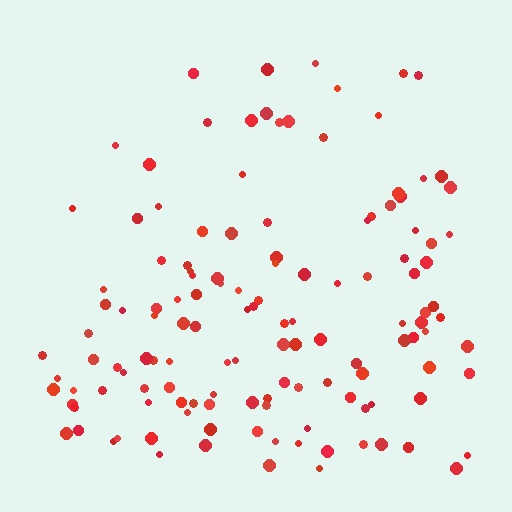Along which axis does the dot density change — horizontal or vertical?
Vertical.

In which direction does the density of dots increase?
From top to bottom, with the bottom side densest.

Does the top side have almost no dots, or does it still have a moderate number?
Still a moderate number, just noticeably fewer than the bottom.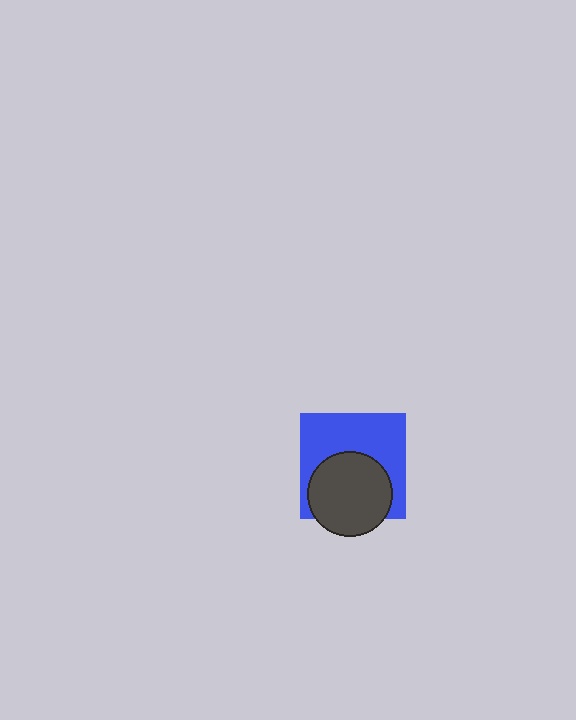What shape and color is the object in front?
The object in front is a dark gray circle.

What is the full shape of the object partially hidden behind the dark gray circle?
The partially hidden object is a blue square.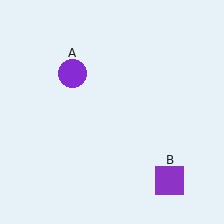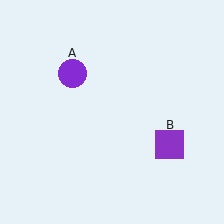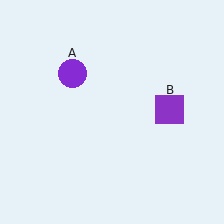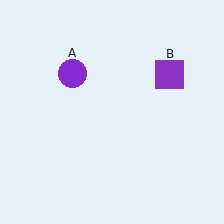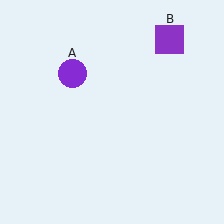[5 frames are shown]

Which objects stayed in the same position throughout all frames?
Purple circle (object A) remained stationary.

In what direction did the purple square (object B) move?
The purple square (object B) moved up.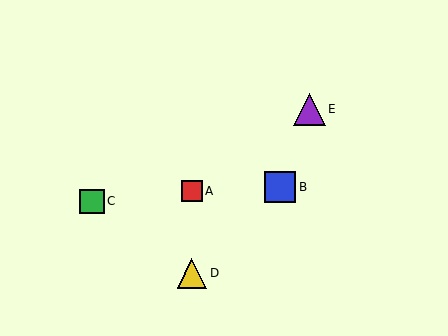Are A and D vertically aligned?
Yes, both are at x≈192.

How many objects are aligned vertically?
2 objects (A, D) are aligned vertically.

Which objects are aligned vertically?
Objects A, D are aligned vertically.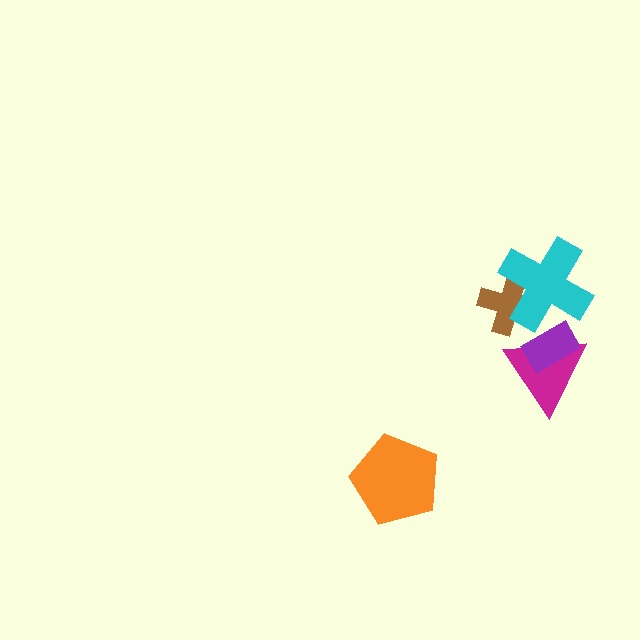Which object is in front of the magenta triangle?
The purple rectangle is in front of the magenta triangle.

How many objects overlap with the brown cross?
1 object overlaps with the brown cross.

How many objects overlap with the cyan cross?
3 objects overlap with the cyan cross.